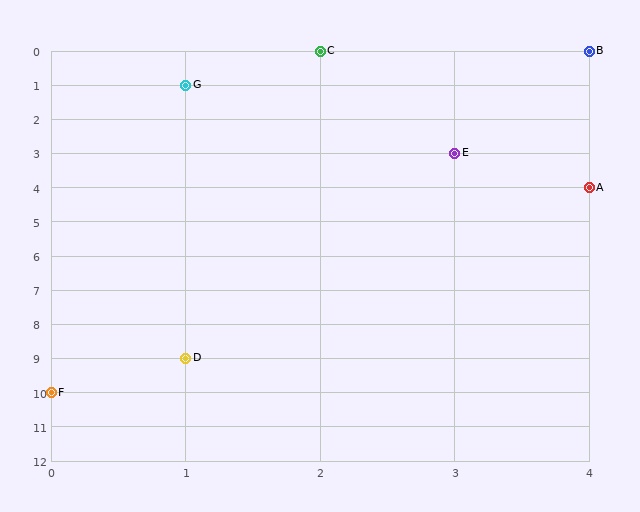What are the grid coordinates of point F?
Point F is at grid coordinates (0, 10).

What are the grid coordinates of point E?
Point E is at grid coordinates (3, 3).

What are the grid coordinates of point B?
Point B is at grid coordinates (4, 0).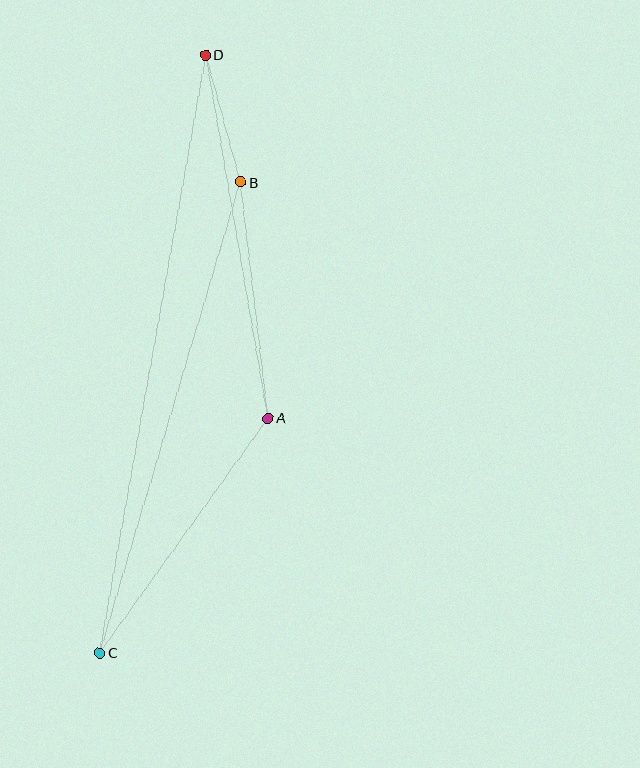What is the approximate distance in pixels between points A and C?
The distance between A and C is approximately 289 pixels.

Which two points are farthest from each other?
Points C and D are farthest from each other.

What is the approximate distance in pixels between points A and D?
The distance between A and D is approximately 368 pixels.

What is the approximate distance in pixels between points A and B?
The distance between A and B is approximately 237 pixels.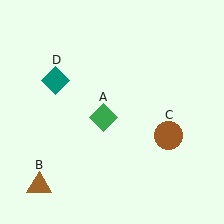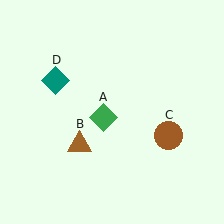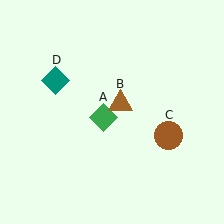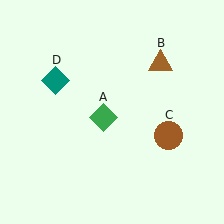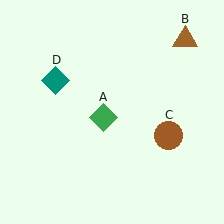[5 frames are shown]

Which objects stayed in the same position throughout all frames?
Green diamond (object A) and brown circle (object C) and teal diamond (object D) remained stationary.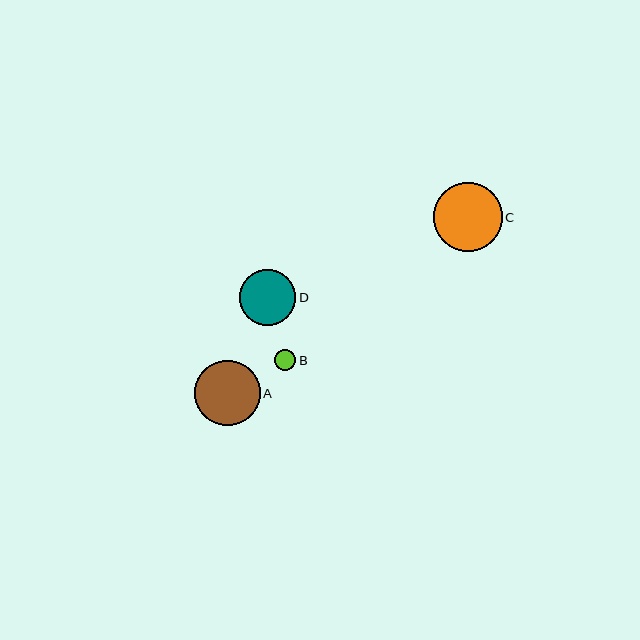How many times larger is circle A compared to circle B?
Circle A is approximately 3.0 times the size of circle B.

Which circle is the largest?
Circle C is the largest with a size of approximately 69 pixels.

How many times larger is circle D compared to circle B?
Circle D is approximately 2.6 times the size of circle B.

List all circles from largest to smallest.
From largest to smallest: C, A, D, B.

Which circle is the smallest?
Circle B is the smallest with a size of approximately 21 pixels.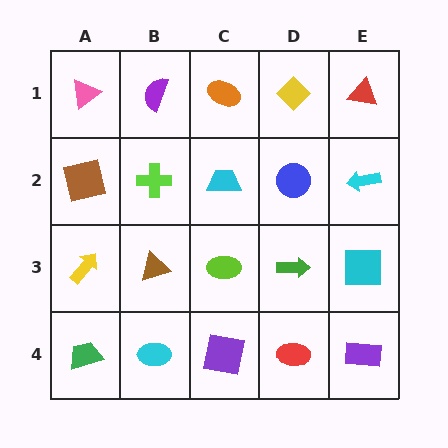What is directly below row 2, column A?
A yellow arrow.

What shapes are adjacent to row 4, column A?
A yellow arrow (row 3, column A), a cyan ellipse (row 4, column B).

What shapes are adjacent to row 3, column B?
A lime cross (row 2, column B), a cyan ellipse (row 4, column B), a yellow arrow (row 3, column A), a lime ellipse (row 3, column C).